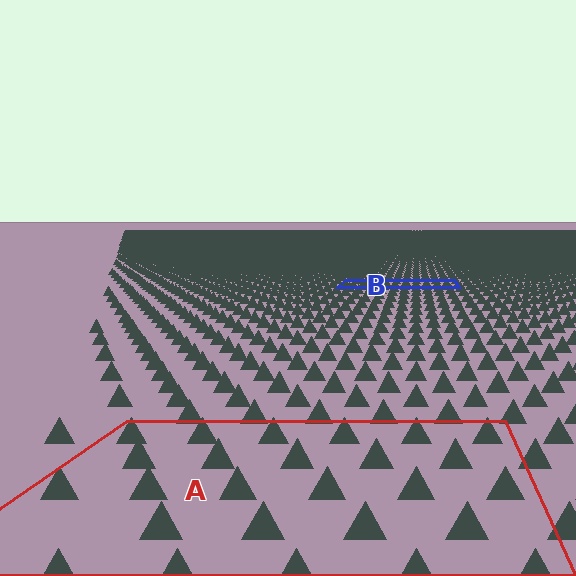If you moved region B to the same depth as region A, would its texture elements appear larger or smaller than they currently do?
They would appear larger. At a closer depth, the same texture elements are projected at a bigger on-screen size.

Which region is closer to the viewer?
Region A is closer. The texture elements there are larger and more spread out.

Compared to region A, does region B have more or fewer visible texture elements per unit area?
Region B has more texture elements per unit area — they are packed more densely because it is farther away.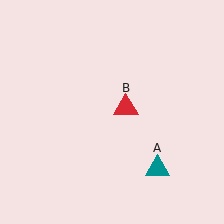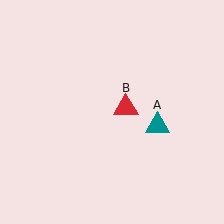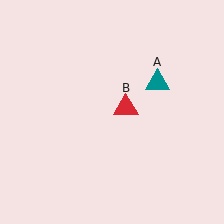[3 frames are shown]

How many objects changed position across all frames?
1 object changed position: teal triangle (object A).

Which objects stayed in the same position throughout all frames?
Red triangle (object B) remained stationary.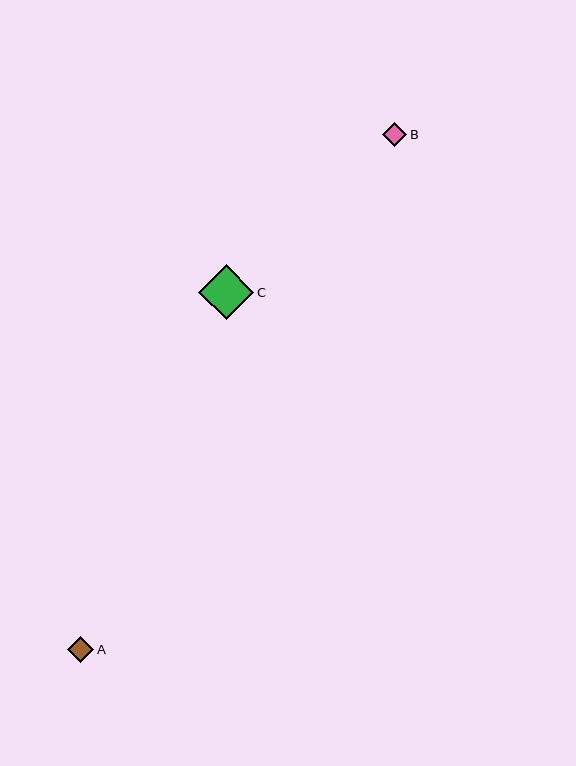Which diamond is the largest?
Diamond C is the largest with a size of approximately 55 pixels.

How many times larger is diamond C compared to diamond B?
Diamond C is approximately 2.3 times the size of diamond B.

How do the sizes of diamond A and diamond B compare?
Diamond A and diamond B are approximately the same size.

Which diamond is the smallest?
Diamond B is the smallest with a size of approximately 24 pixels.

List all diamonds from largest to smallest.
From largest to smallest: C, A, B.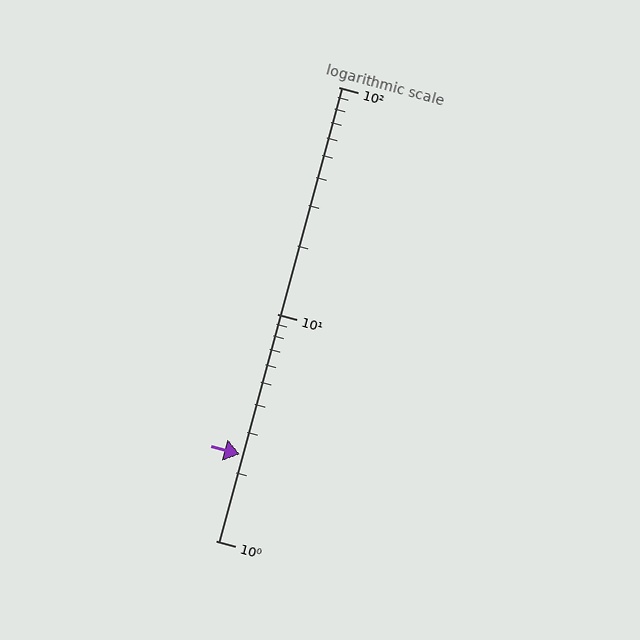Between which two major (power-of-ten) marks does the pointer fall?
The pointer is between 1 and 10.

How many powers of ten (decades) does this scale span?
The scale spans 2 decades, from 1 to 100.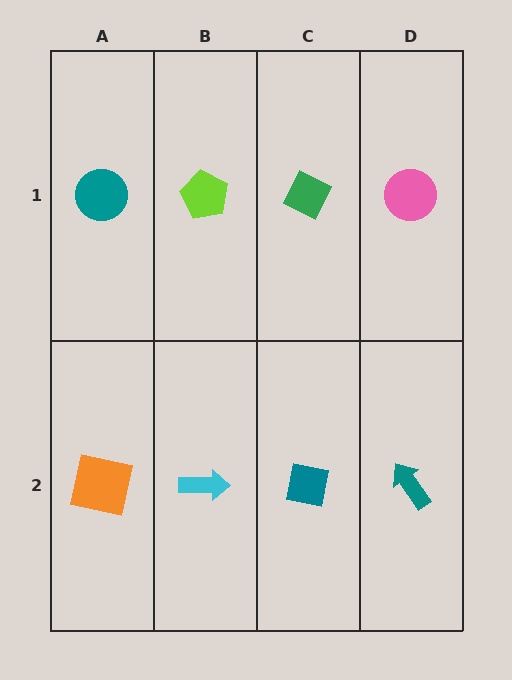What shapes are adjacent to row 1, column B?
A cyan arrow (row 2, column B), a teal circle (row 1, column A), a green diamond (row 1, column C).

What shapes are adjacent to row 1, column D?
A teal arrow (row 2, column D), a green diamond (row 1, column C).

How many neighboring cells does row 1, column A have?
2.